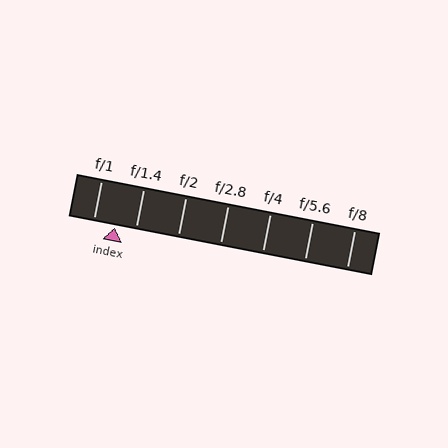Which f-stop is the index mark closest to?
The index mark is closest to f/1.4.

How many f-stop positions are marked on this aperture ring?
There are 7 f-stop positions marked.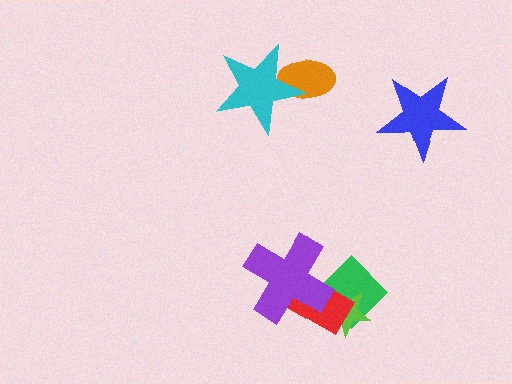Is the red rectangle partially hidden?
Yes, it is partially covered by another shape.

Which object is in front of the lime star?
The red rectangle is in front of the lime star.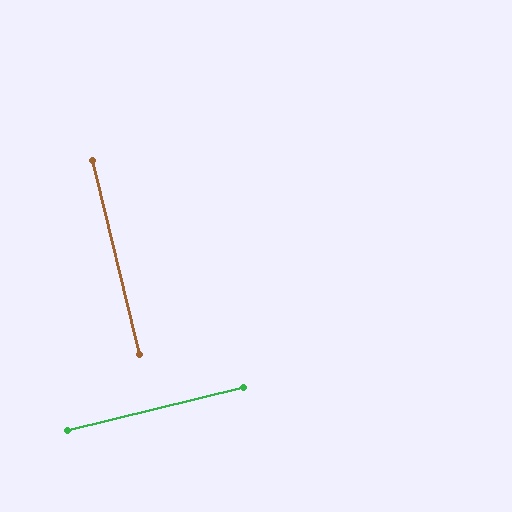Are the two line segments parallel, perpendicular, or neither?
Perpendicular — they meet at approximately 90°.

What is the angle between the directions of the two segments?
Approximately 90 degrees.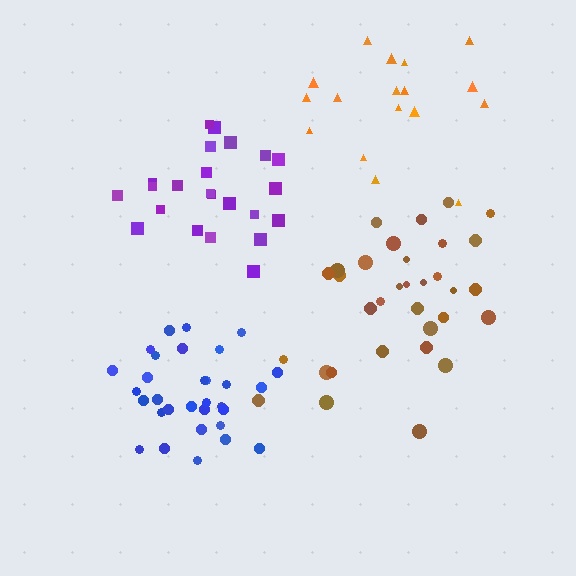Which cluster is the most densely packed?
Blue.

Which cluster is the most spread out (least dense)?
Orange.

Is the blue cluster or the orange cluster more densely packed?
Blue.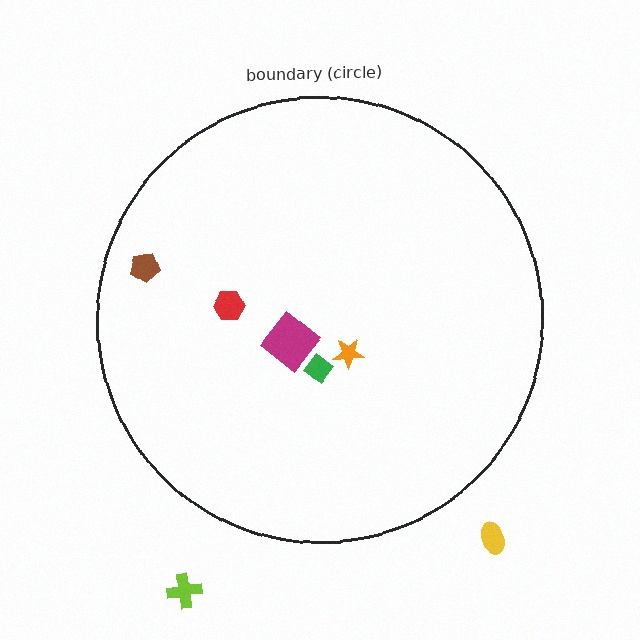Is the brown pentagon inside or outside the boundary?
Inside.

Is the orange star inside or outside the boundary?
Inside.